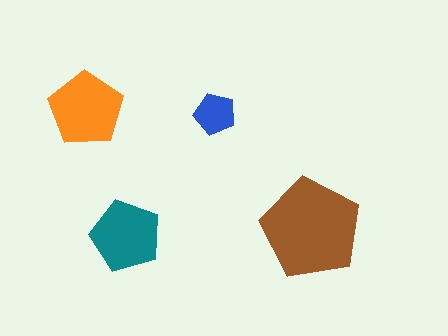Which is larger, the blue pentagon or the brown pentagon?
The brown one.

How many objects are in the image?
There are 4 objects in the image.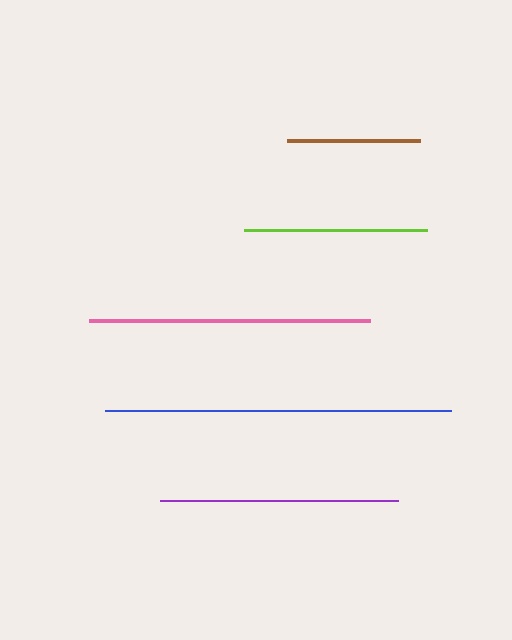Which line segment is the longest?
The blue line is the longest at approximately 345 pixels.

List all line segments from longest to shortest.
From longest to shortest: blue, pink, purple, lime, brown.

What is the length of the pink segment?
The pink segment is approximately 280 pixels long.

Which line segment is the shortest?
The brown line is the shortest at approximately 133 pixels.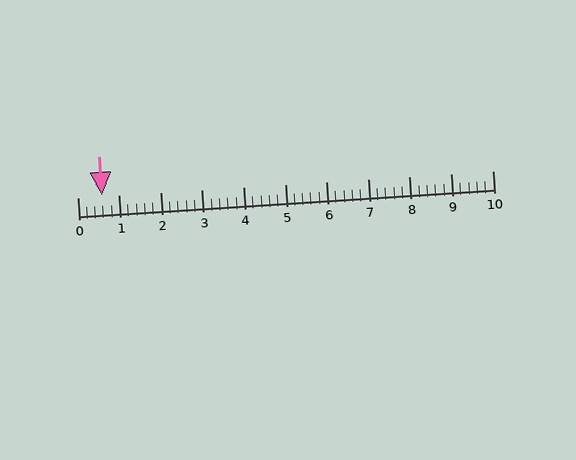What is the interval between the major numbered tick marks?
The major tick marks are spaced 1 units apart.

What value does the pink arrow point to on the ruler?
The pink arrow points to approximately 0.6.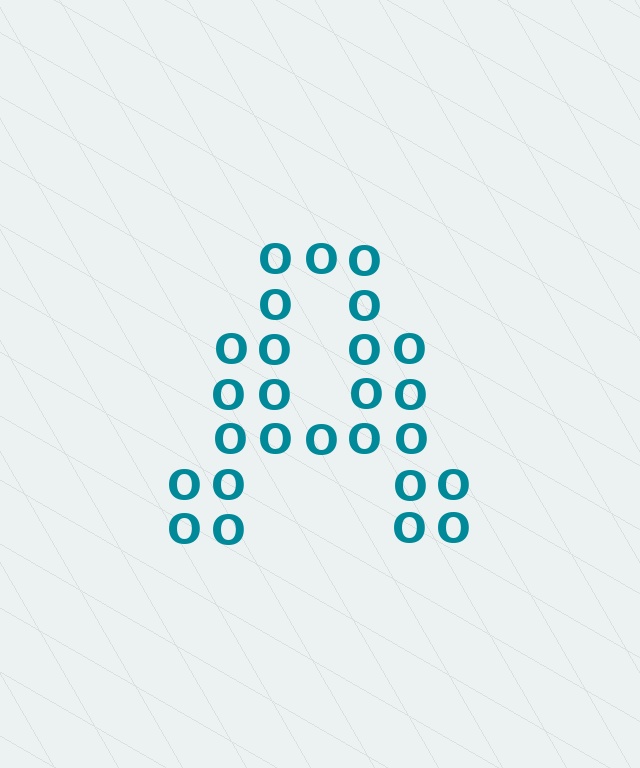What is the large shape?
The large shape is the letter A.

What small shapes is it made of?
It is made of small letter O's.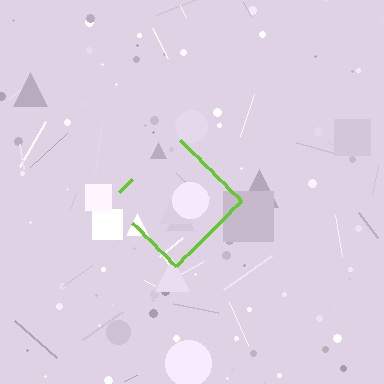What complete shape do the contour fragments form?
The contour fragments form a diamond.